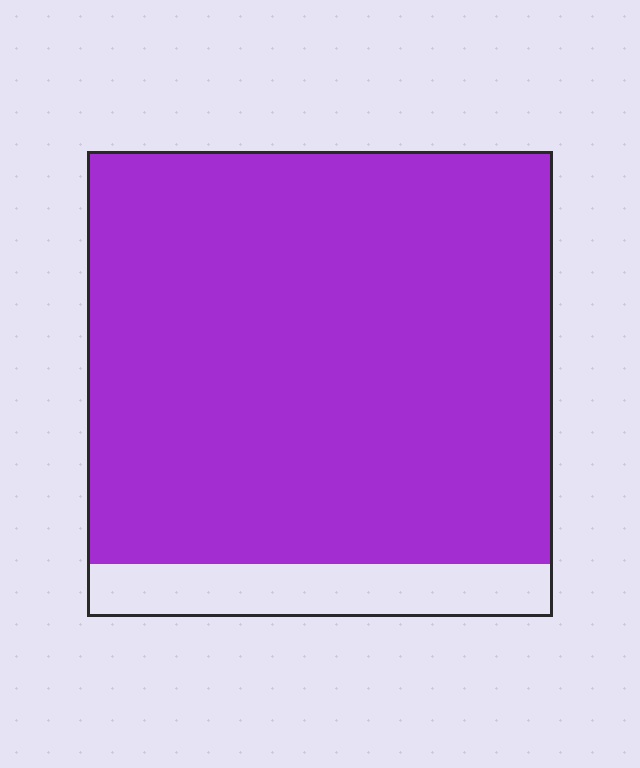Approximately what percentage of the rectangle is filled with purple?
Approximately 90%.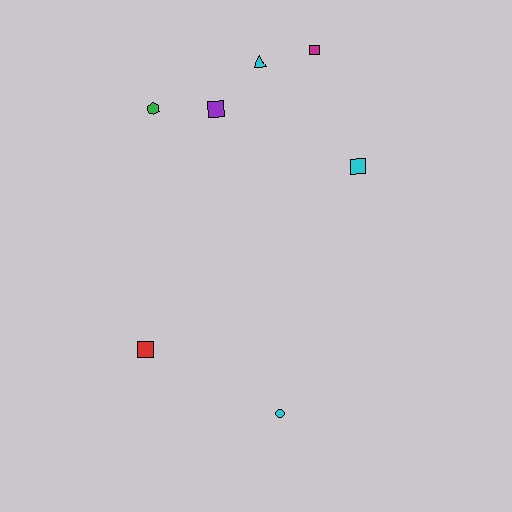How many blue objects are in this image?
There are no blue objects.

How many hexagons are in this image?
There is 1 hexagon.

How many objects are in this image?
There are 7 objects.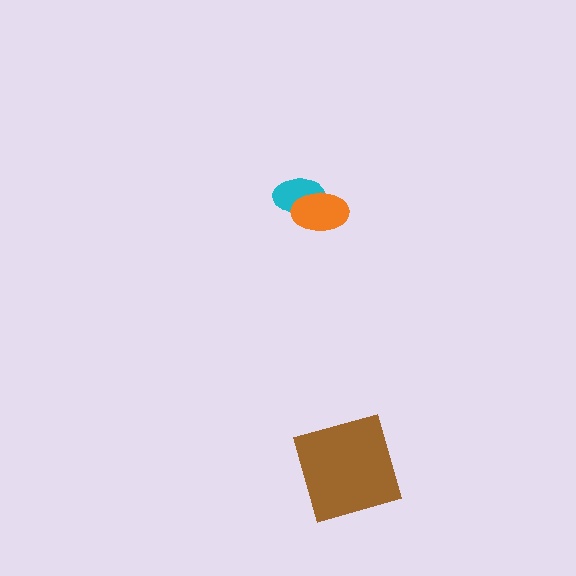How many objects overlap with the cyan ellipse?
1 object overlaps with the cyan ellipse.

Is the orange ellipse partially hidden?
No, no other shape covers it.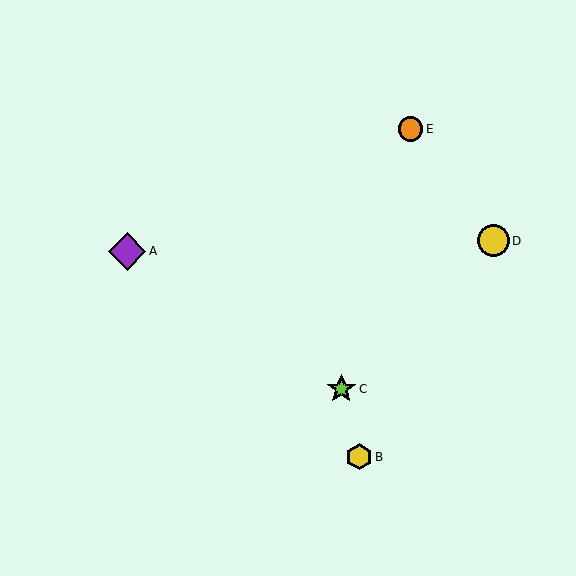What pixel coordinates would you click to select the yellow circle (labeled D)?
Click at (494, 241) to select the yellow circle D.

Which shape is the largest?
The purple diamond (labeled A) is the largest.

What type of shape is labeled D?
Shape D is a yellow circle.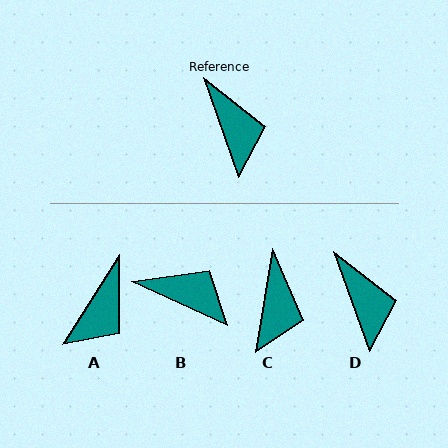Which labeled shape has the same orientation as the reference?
D.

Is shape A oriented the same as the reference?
No, it is off by about 52 degrees.